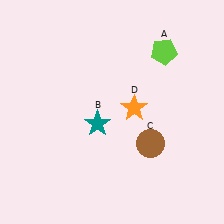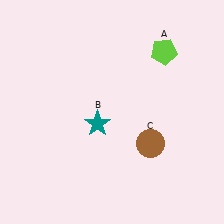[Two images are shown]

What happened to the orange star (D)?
The orange star (D) was removed in Image 2. It was in the top-right area of Image 1.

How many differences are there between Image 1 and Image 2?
There is 1 difference between the two images.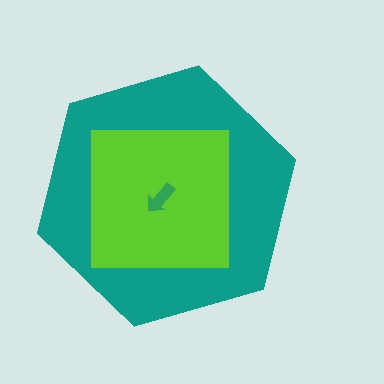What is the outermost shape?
The teal hexagon.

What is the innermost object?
The green arrow.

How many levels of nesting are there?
3.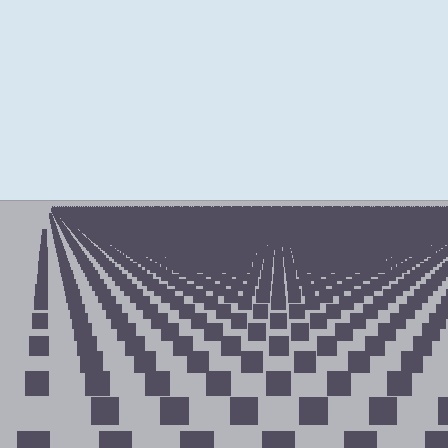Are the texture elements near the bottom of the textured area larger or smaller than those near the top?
Larger. Near the bottom, elements are closer to the viewer and appear at a bigger on-screen size.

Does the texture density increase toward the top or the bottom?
Density increases toward the top.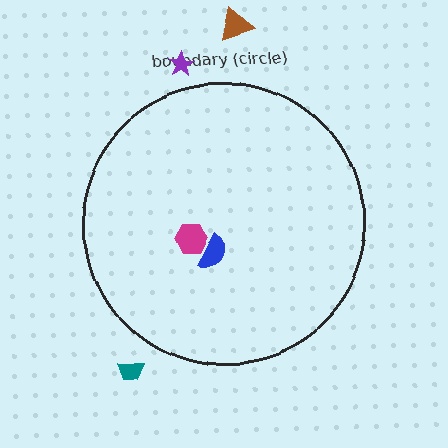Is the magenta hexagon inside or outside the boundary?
Inside.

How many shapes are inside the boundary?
2 inside, 3 outside.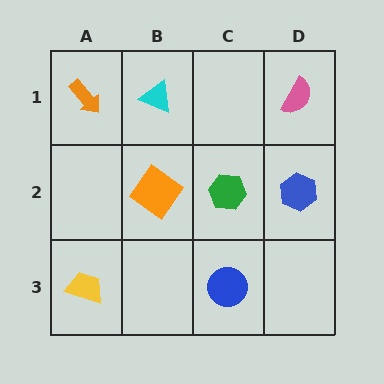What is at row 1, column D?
A pink semicircle.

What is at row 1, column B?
A cyan triangle.